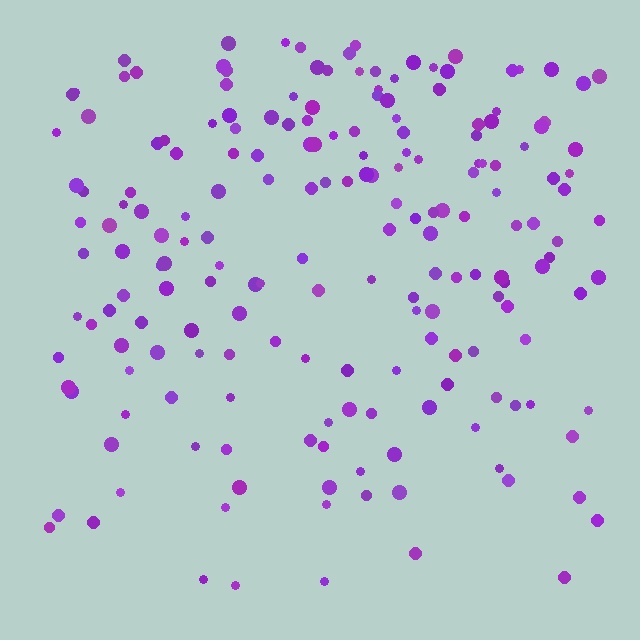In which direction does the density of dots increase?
From bottom to top, with the top side densest.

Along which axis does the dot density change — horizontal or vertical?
Vertical.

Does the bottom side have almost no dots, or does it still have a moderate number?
Still a moderate number, just noticeably fewer than the top.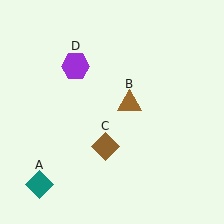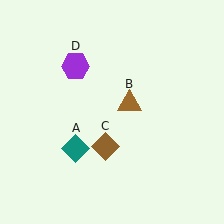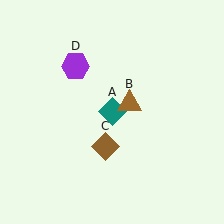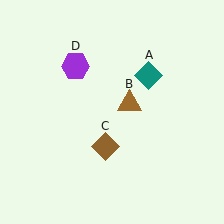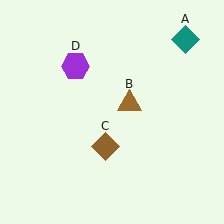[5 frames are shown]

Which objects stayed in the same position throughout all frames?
Brown triangle (object B) and brown diamond (object C) and purple hexagon (object D) remained stationary.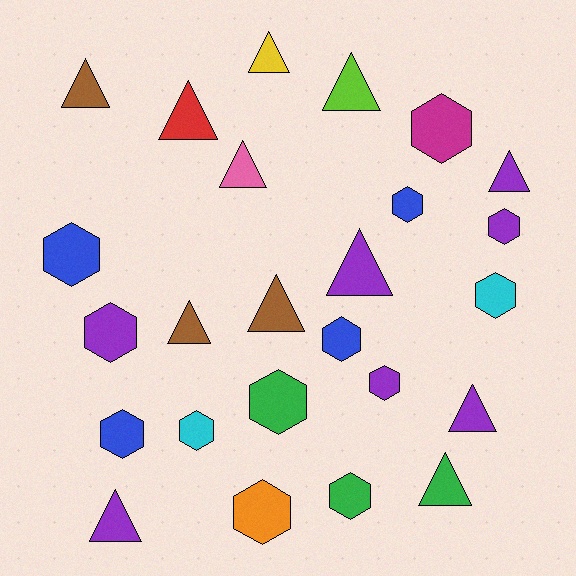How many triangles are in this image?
There are 12 triangles.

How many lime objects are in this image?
There is 1 lime object.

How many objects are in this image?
There are 25 objects.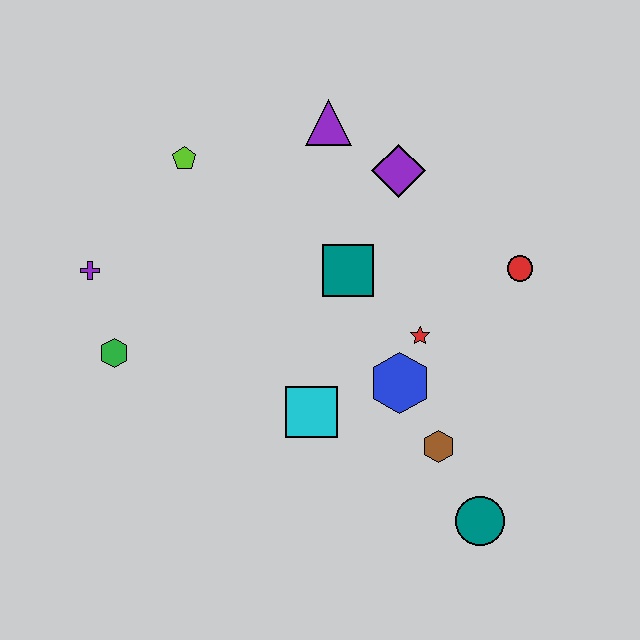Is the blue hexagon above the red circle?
No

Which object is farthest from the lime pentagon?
The teal circle is farthest from the lime pentagon.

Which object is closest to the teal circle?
The brown hexagon is closest to the teal circle.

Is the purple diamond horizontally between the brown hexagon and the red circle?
No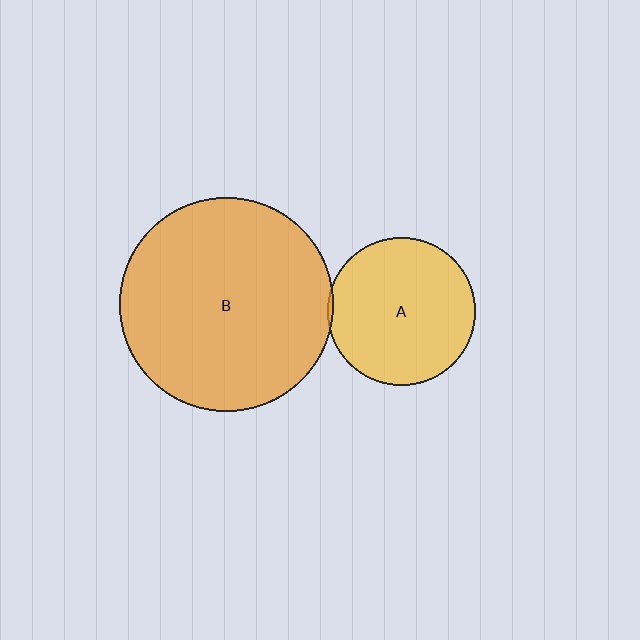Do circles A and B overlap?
Yes.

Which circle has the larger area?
Circle B (orange).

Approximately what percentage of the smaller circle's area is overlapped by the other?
Approximately 5%.